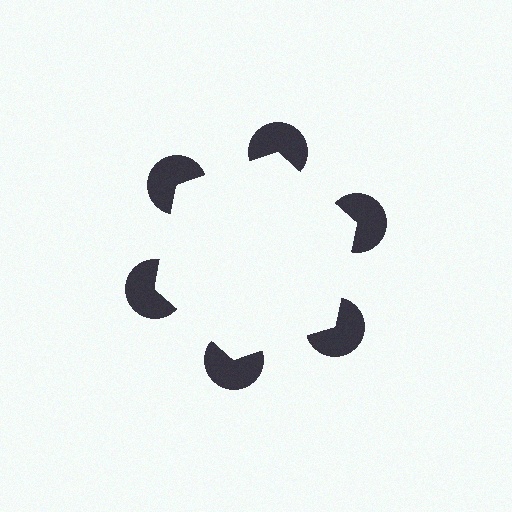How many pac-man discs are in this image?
There are 6 — one at each vertex of the illusory hexagon.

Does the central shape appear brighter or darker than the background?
It typically appears slightly brighter than the background, even though no actual brightness change is drawn.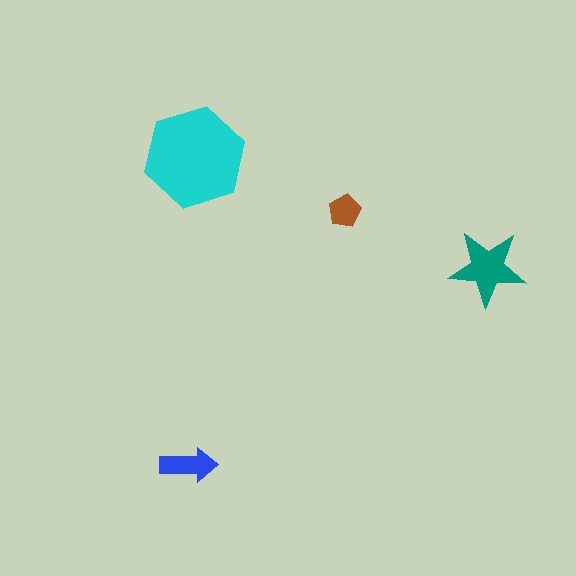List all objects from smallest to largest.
The brown pentagon, the blue arrow, the teal star, the cyan hexagon.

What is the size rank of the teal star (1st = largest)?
2nd.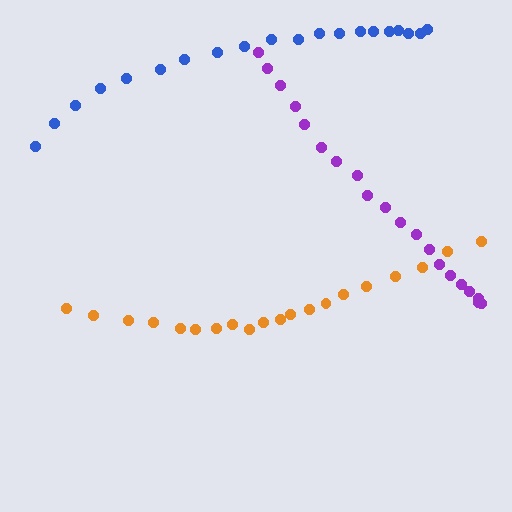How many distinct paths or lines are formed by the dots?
There are 3 distinct paths.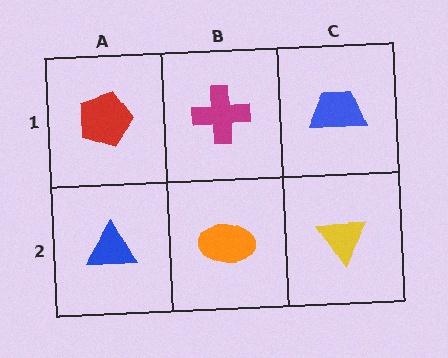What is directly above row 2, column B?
A magenta cross.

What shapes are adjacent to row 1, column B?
An orange ellipse (row 2, column B), a red pentagon (row 1, column A), a blue trapezoid (row 1, column C).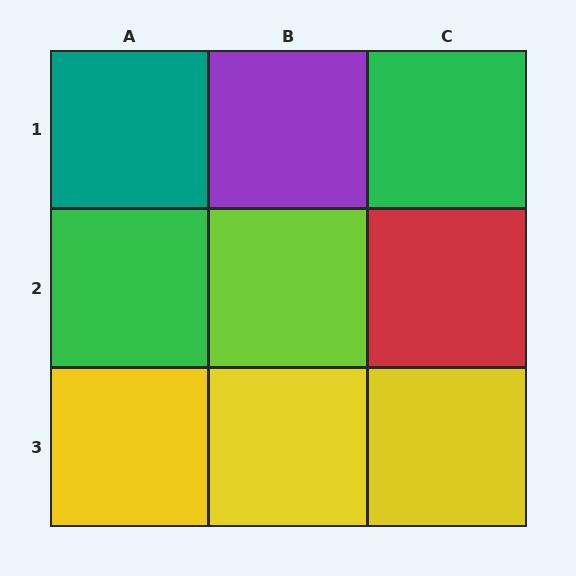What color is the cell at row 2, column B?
Lime.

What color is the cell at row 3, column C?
Yellow.